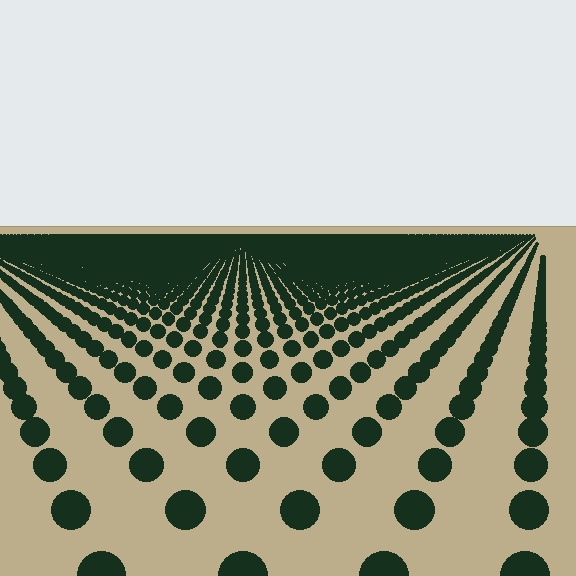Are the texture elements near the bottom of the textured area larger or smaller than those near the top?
Larger. Near the bottom, elements are closer to the viewer and appear at a bigger on-screen size.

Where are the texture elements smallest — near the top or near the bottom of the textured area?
Near the top.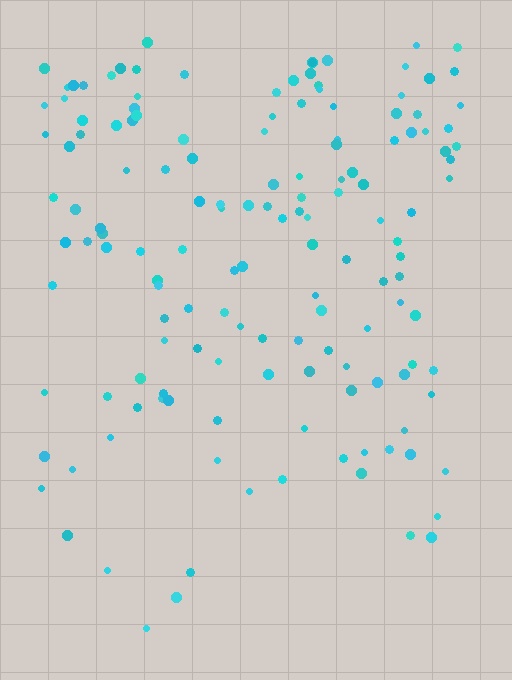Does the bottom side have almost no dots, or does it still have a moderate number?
Still a moderate number, just noticeably fewer than the top.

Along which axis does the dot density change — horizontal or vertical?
Vertical.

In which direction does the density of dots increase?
From bottom to top, with the top side densest.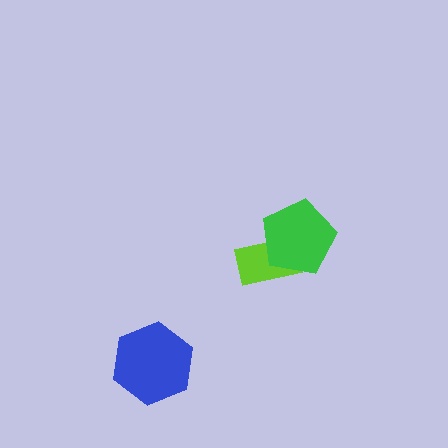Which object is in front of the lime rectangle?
The green pentagon is in front of the lime rectangle.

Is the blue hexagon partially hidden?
No, no other shape covers it.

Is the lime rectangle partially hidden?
Yes, it is partially covered by another shape.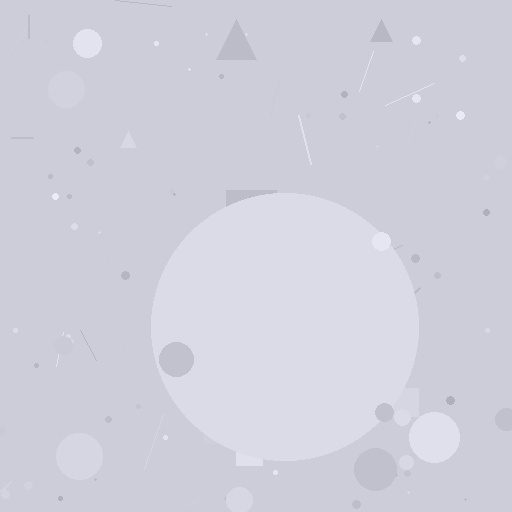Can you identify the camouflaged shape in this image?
The camouflaged shape is a circle.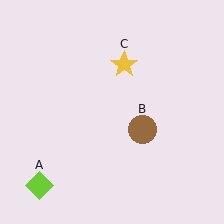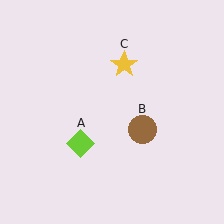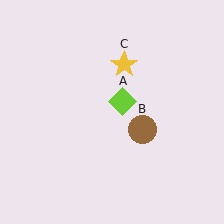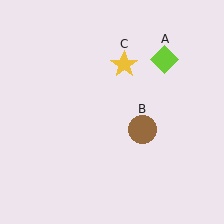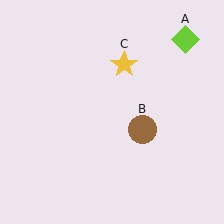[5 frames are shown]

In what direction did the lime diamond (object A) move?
The lime diamond (object A) moved up and to the right.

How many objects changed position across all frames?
1 object changed position: lime diamond (object A).